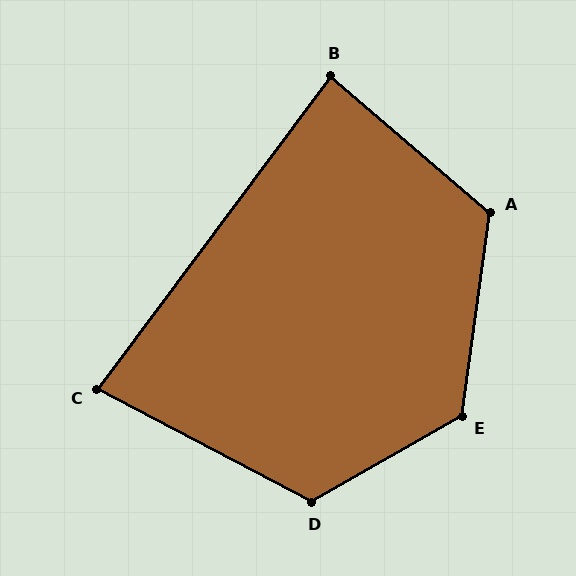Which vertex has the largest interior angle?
E, at approximately 128 degrees.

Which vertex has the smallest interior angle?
C, at approximately 81 degrees.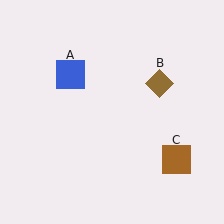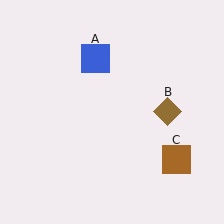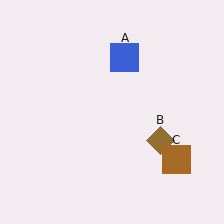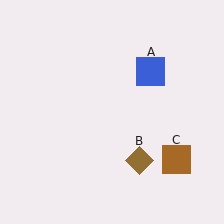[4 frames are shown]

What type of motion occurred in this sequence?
The blue square (object A), brown diamond (object B) rotated clockwise around the center of the scene.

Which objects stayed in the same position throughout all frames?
Brown square (object C) remained stationary.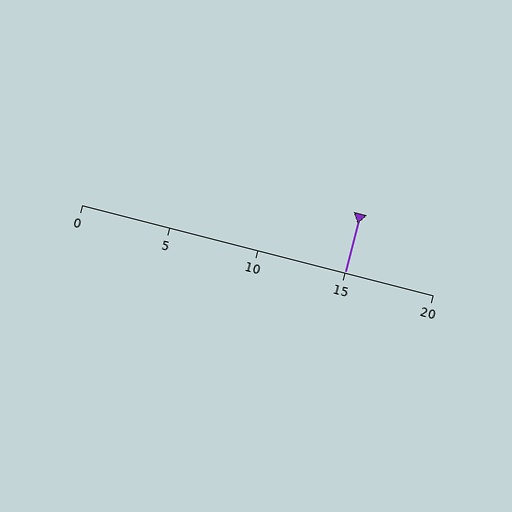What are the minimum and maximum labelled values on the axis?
The axis runs from 0 to 20.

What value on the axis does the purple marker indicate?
The marker indicates approximately 15.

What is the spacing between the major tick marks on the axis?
The major ticks are spaced 5 apart.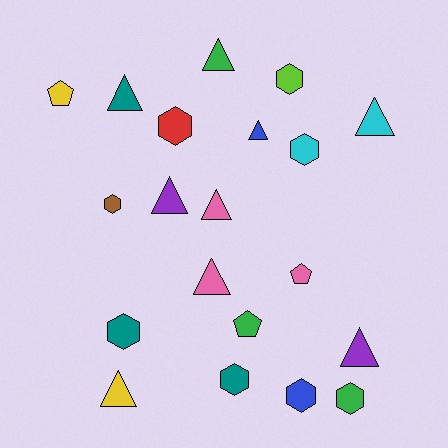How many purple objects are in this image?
There are 2 purple objects.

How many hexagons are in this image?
There are 8 hexagons.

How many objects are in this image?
There are 20 objects.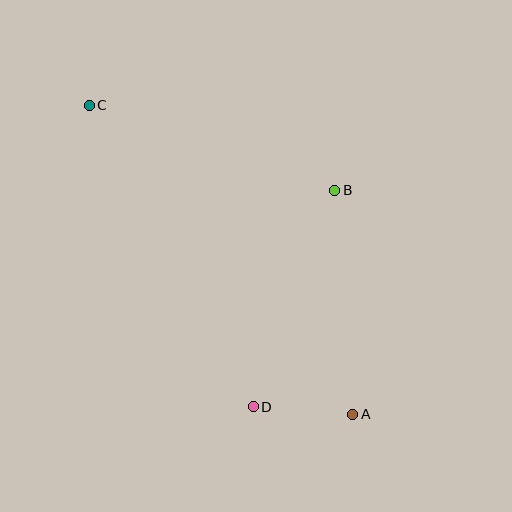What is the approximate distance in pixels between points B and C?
The distance between B and C is approximately 260 pixels.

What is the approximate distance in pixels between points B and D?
The distance between B and D is approximately 231 pixels.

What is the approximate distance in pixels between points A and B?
The distance between A and B is approximately 225 pixels.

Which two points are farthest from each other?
Points A and C are farthest from each other.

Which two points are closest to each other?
Points A and D are closest to each other.